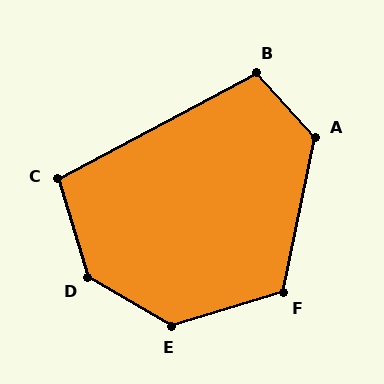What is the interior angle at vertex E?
Approximately 134 degrees (obtuse).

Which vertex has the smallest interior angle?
C, at approximately 101 degrees.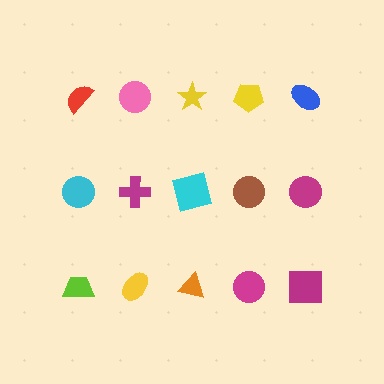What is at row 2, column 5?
A magenta circle.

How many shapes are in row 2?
5 shapes.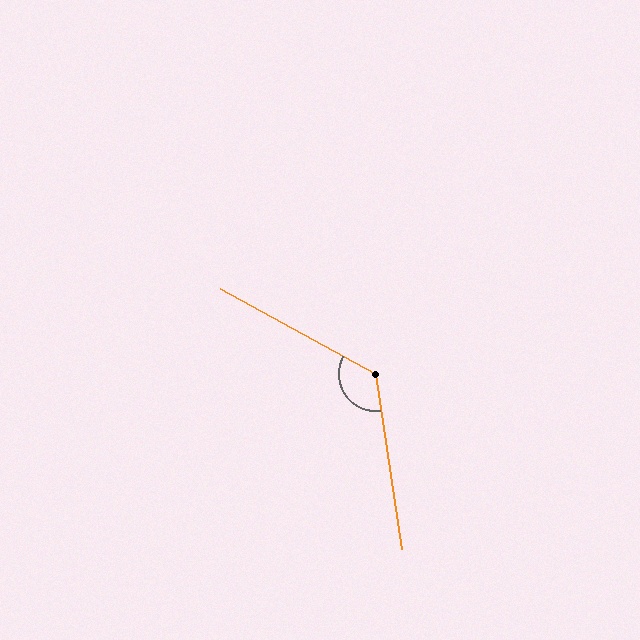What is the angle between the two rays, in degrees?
Approximately 127 degrees.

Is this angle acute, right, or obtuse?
It is obtuse.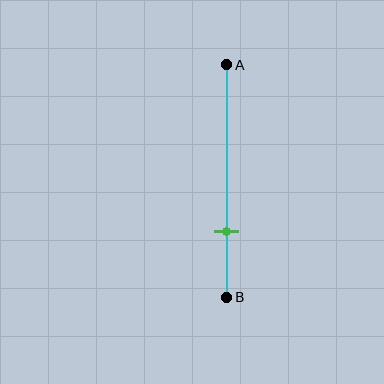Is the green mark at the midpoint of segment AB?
No, the mark is at about 70% from A, not at the 50% midpoint.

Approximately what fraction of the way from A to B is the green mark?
The green mark is approximately 70% of the way from A to B.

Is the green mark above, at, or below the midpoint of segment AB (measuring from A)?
The green mark is below the midpoint of segment AB.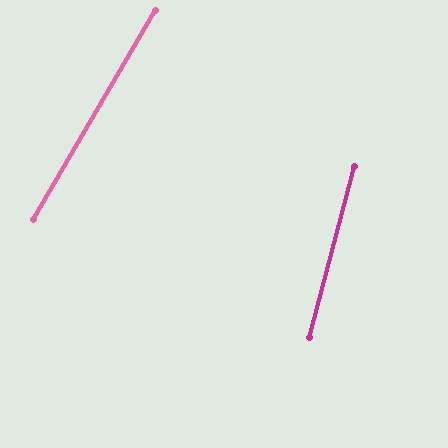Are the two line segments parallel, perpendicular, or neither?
Neither parallel nor perpendicular — they differ by about 16°.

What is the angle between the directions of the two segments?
Approximately 16 degrees.